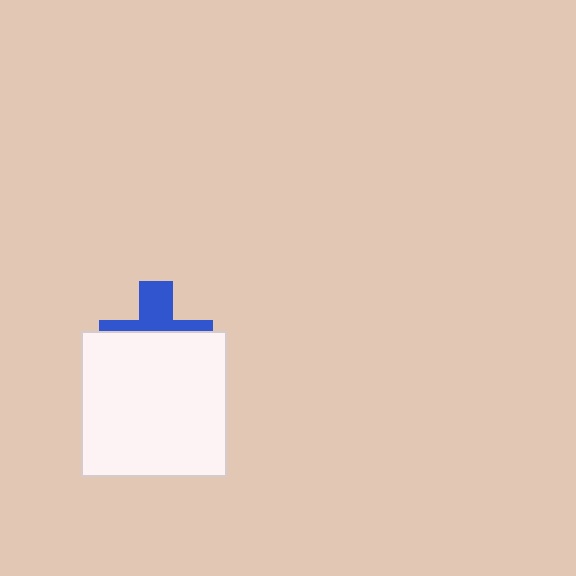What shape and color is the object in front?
The object in front is a white square.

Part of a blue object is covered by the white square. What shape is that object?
It is a cross.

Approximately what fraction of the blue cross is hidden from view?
Roughly 60% of the blue cross is hidden behind the white square.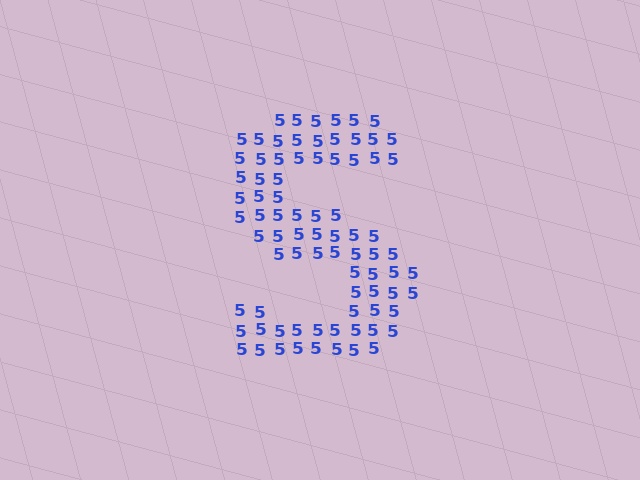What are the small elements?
The small elements are digit 5's.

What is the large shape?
The large shape is the letter S.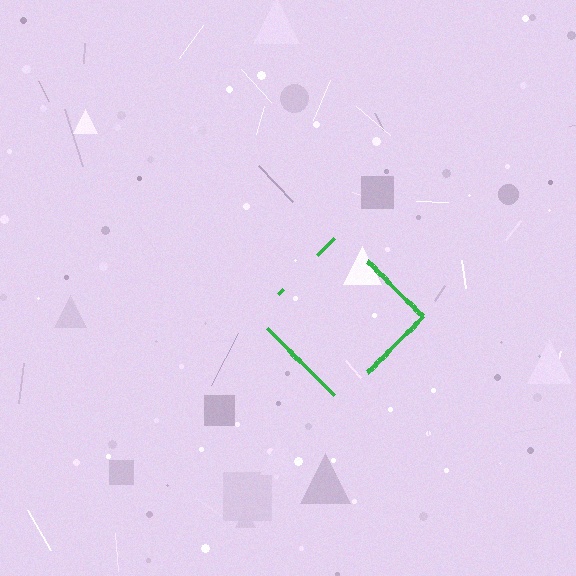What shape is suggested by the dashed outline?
The dashed outline suggests a diamond.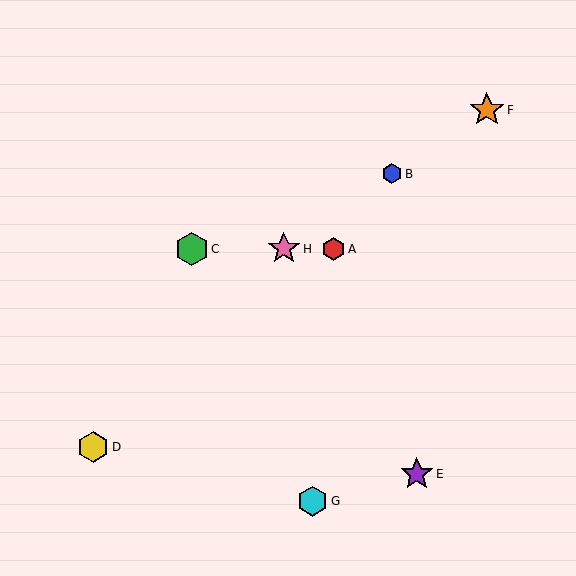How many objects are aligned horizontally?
3 objects (A, C, H) are aligned horizontally.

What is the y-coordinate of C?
Object C is at y≈249.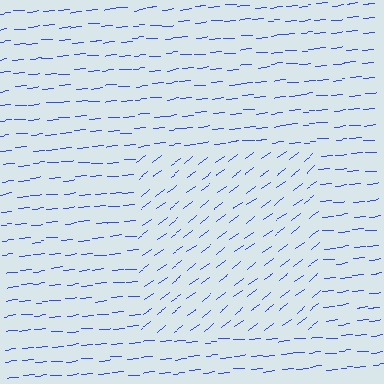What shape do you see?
I see a rectangle.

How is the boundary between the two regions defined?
The boundary is defined purely by a change in line orientation (approximately 32 degrees difference). All lines are the same color and thickness.